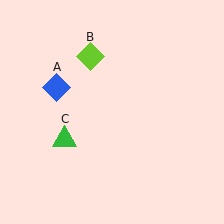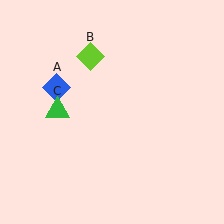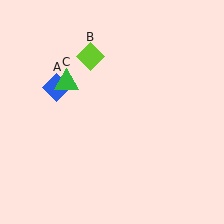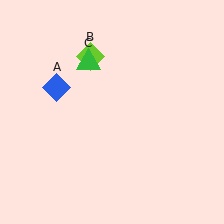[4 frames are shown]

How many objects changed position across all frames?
1 object changed position: green triangle (object C).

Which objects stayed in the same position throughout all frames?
Blue diamond (object A) and lime diamond (object B) remained stationary.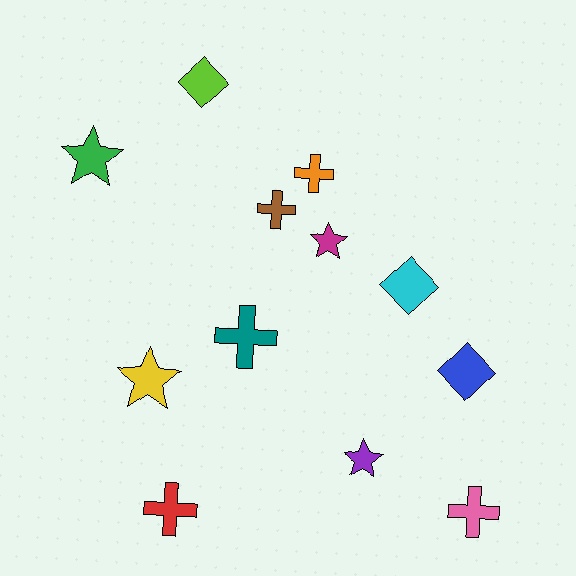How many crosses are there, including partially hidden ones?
There are 5 crosses.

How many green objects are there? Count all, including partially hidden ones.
There is 1 green object.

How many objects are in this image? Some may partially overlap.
There are 12 objects.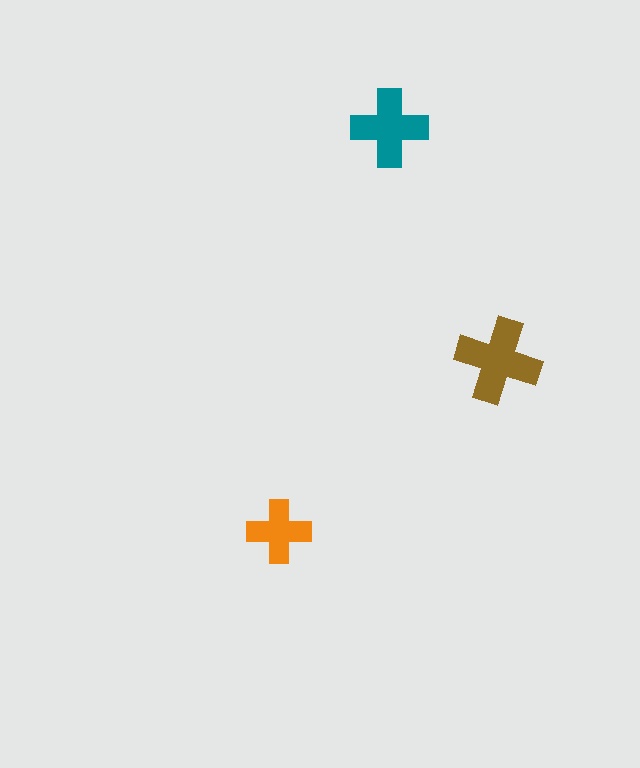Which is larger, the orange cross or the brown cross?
The brown one.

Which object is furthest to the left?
The orange cross is leftmost.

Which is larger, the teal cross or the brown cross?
The brown one.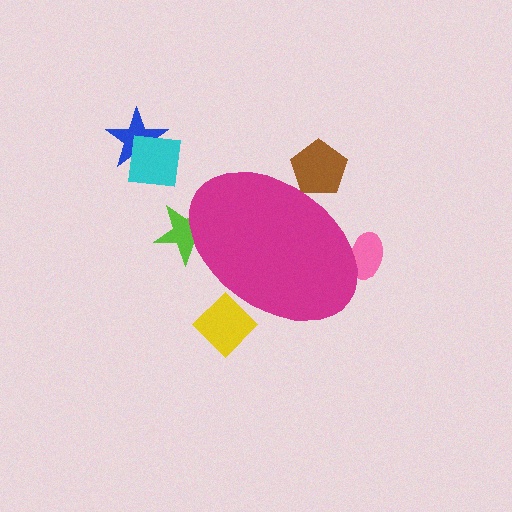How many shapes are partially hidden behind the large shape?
4 shapes are partially hidden.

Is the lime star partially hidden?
Yes, the lime star is partially hidden behind the magenta ellipse.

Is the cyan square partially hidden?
No, the cyan square is fully visible.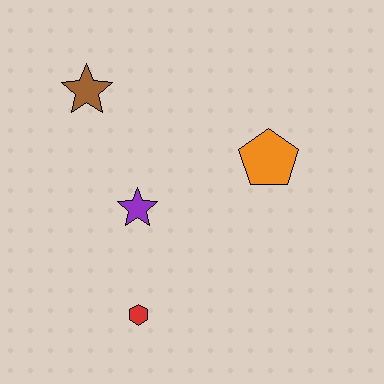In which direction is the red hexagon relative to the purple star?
The red hexagon is below the purple star.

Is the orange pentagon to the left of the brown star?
No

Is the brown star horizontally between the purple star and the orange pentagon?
No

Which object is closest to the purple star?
The red hexagon is closest to the purple star.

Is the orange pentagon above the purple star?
Yes